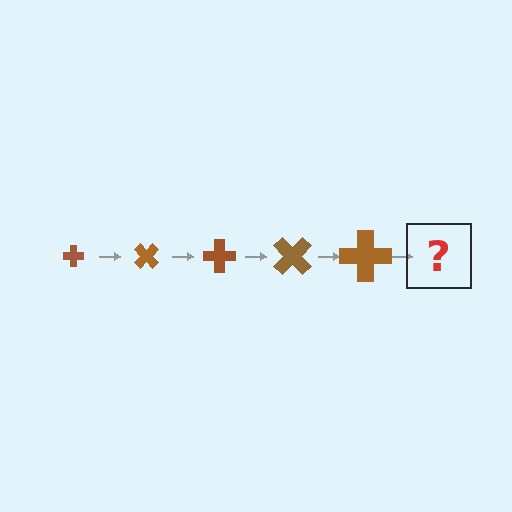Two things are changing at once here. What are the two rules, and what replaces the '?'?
The two rules are that the cross grows larger each step and it rotates 45 degrees each step. The '?' should be a cross, larger than the previous one and rotated 225 degrees from the start.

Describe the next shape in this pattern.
It should be a cross, larger than the previous one and rotated 225 degrees from the start.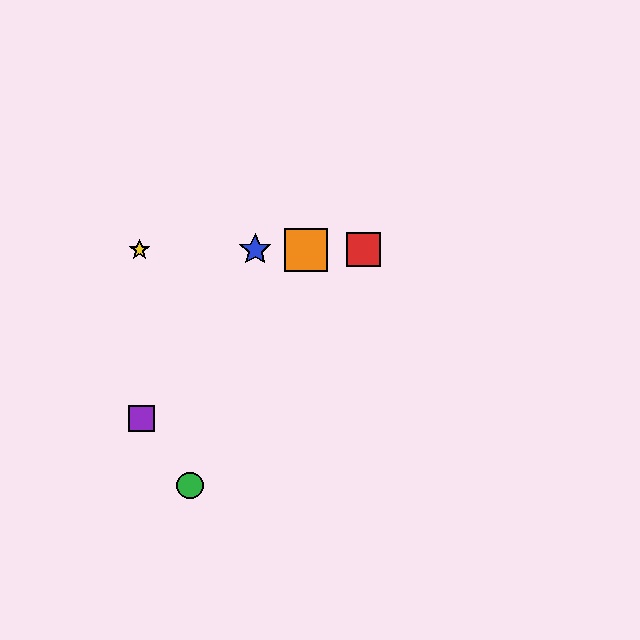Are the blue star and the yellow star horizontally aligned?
Yes, both are at y≈250.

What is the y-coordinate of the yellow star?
The yellow star is at y≈250.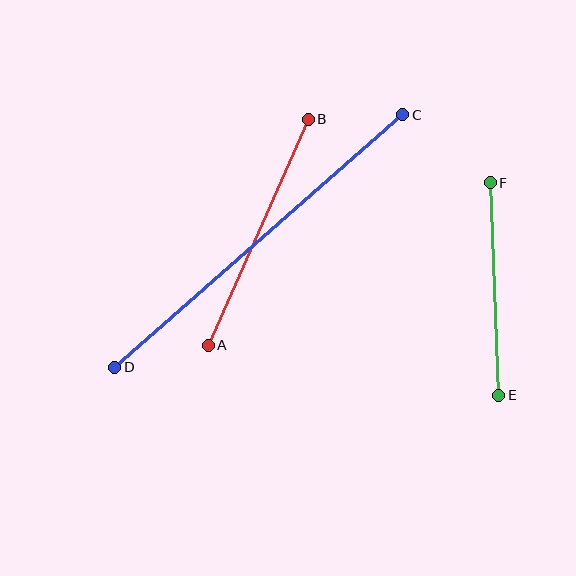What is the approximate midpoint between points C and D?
The midpoint is at approximately (259, 241) pixels.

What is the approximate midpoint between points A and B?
The midpoint is at approximately (258, 232) pixels.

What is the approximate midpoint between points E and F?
The midpoint is at approximately (495, 289) pixels.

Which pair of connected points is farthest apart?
Points C and D are farthest apart.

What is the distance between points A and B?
The distance is approximately 247 pixels.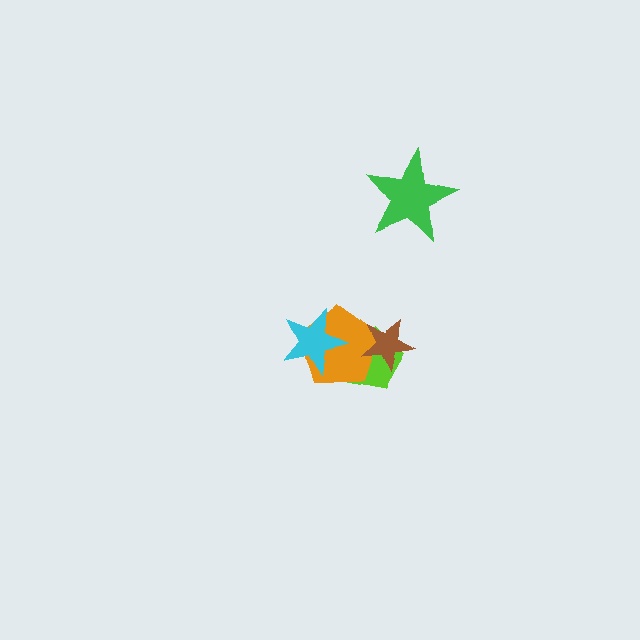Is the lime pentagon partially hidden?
Yes, it is partially covered by another shape.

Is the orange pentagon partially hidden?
Yes, it is partially covered by another shape.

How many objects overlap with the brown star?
2 objects overlap with the brown star.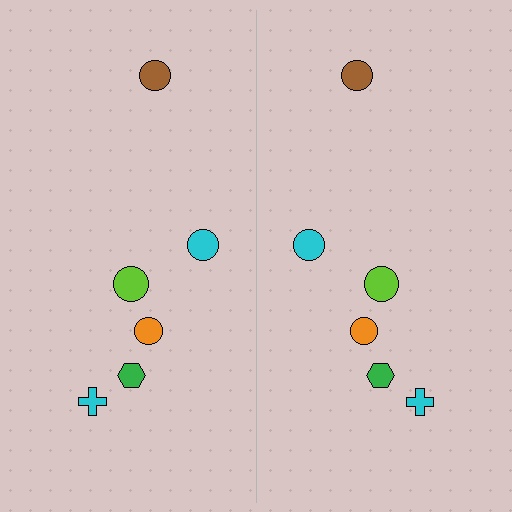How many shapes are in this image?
There are 12 shapes in this image.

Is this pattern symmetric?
Yes, this pattern has bilateral (reflection) symmetry.